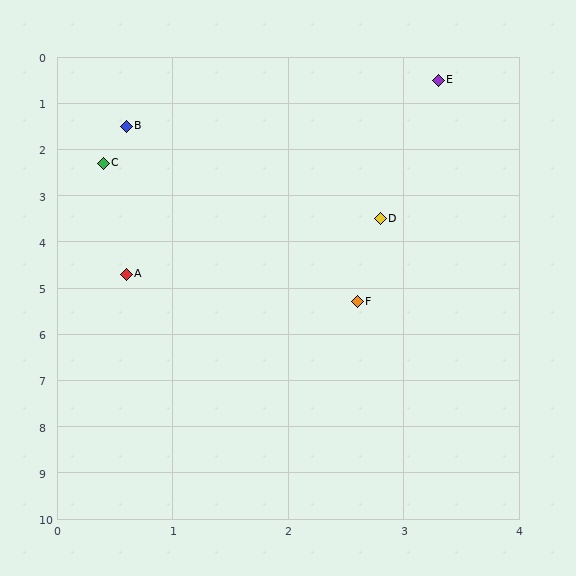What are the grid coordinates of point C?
Point C is at approximately (0.4, 2.3).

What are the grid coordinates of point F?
Point F is at approximately (2.6, 5.3).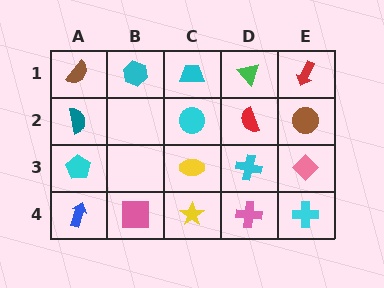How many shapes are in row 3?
4 shapes.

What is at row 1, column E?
A red arrow.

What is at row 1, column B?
A cyan hexagon.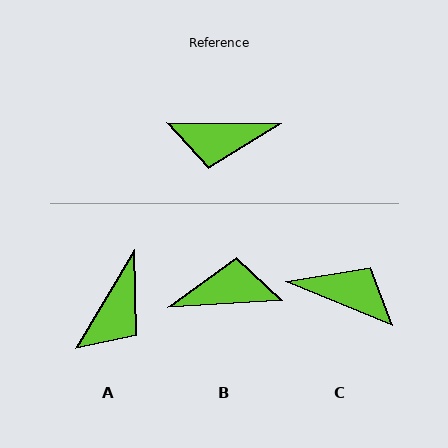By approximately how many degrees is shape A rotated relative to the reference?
Approximately 60 degrees counter-clockwise.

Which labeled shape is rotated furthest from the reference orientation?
B, about 176 degrees away.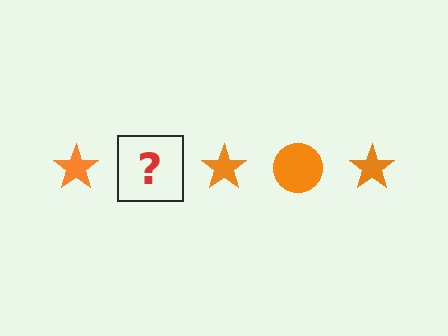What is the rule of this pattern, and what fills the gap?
The rule is that the pattern cycles through star, circle shapes in orange. The gap should be filled with an orange circle.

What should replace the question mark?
The question mark should be replaced with an orange circle.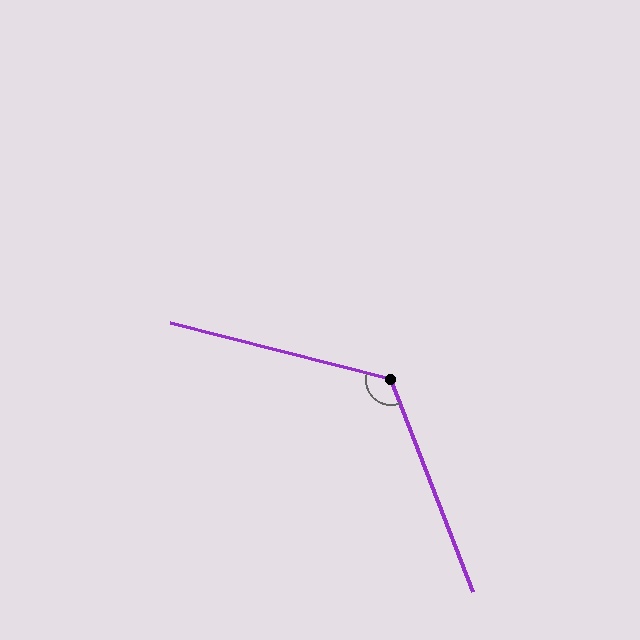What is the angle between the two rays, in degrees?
Approximately 125 degrees.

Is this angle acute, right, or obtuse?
It is obtuse.